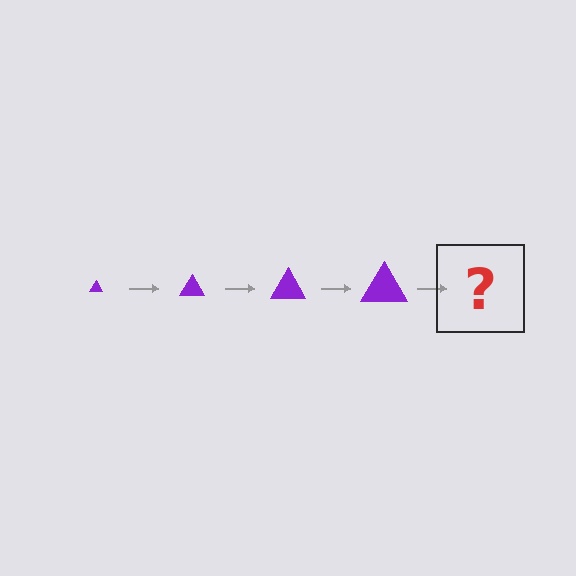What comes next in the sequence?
The next element should be a purple triangle, larger than the previous one.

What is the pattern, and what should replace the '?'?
The pattern is that the triangle gets progressively larger each step. The '?' should be a purple triangle, larger than the previous one.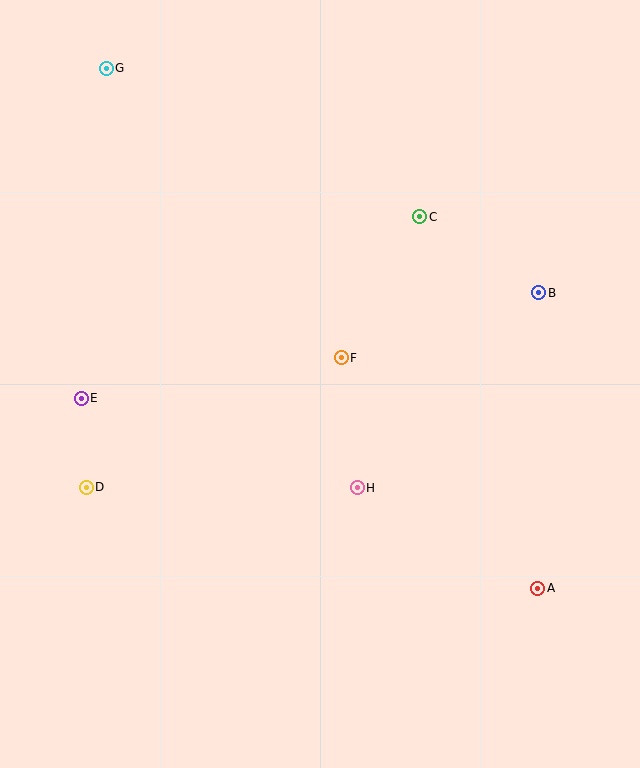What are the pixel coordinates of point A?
Point A is at (538, 588).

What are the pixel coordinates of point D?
Point D is at (86, 487).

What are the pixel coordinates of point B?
Point B is at (539, 293).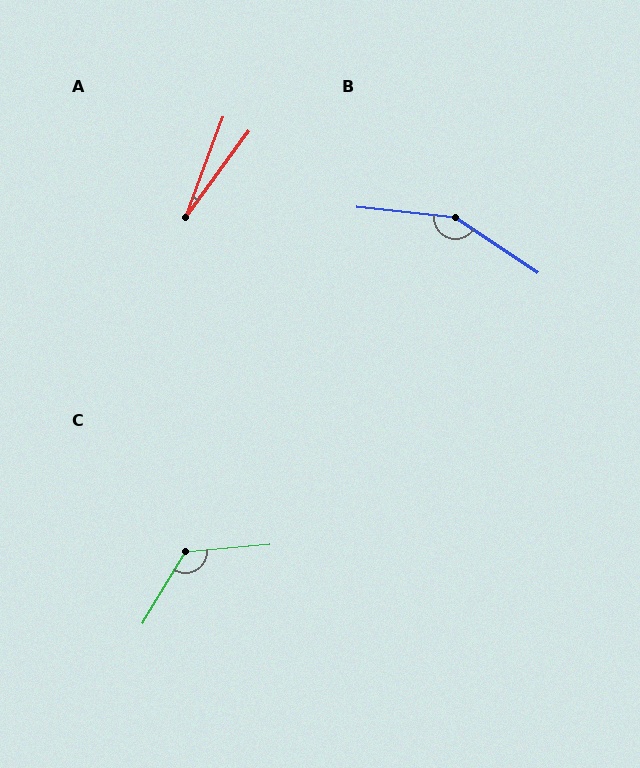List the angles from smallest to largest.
A (16°), C (126°), B (152°).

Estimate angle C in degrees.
Approximately 126 degrees.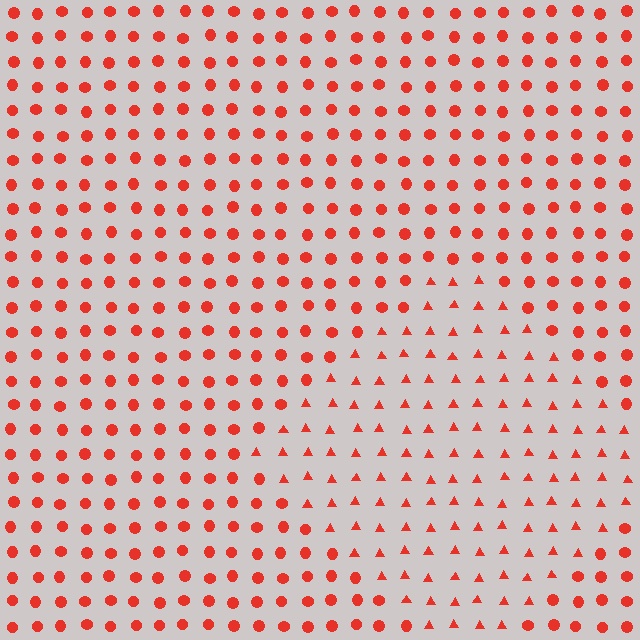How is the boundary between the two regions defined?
The boundary is defined by a change in element shape: triangles inside vs. circles outside. All elements share the same color and spacing.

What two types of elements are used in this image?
The image uses triangles inside the diamond region and circles outside it.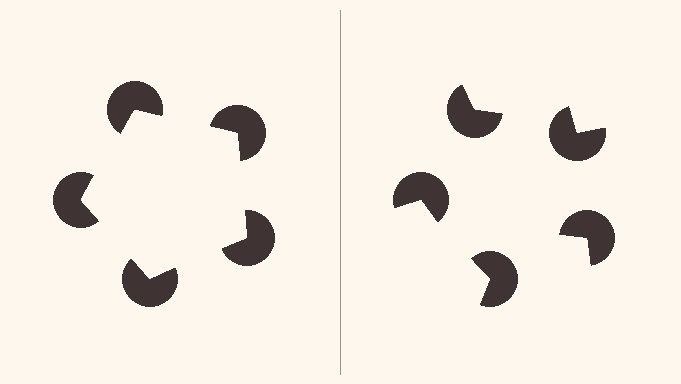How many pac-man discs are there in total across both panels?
10 — 5 on each side.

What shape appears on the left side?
An illusory pentagon.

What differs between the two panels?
The pac-man discs are positioned identically on both sides; only the wedge orientations differ. On the left they align to a pentagon; on the right they are misaligned.